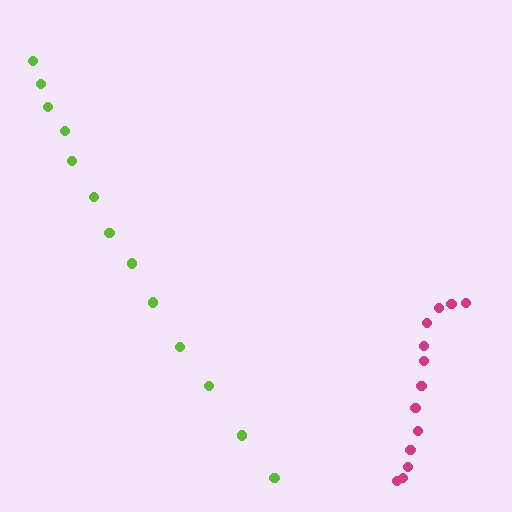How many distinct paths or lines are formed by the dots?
There are 2 distinct paths.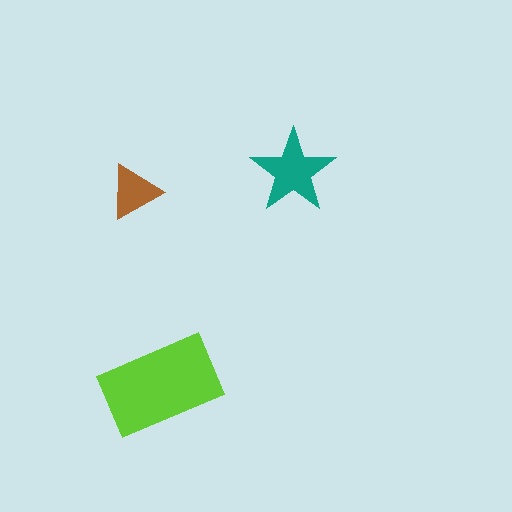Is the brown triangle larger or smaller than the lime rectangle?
Smaller.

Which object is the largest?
The lime rectangle.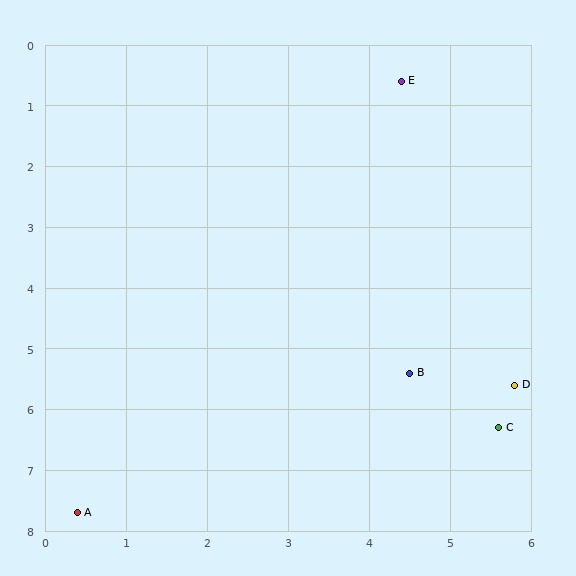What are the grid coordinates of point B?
Point B is at approximately (4.5, 5.4).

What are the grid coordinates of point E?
Point E is at approximately (4.4, 0.6).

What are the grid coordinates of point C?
Point C is at approximately (5.6, 6.3).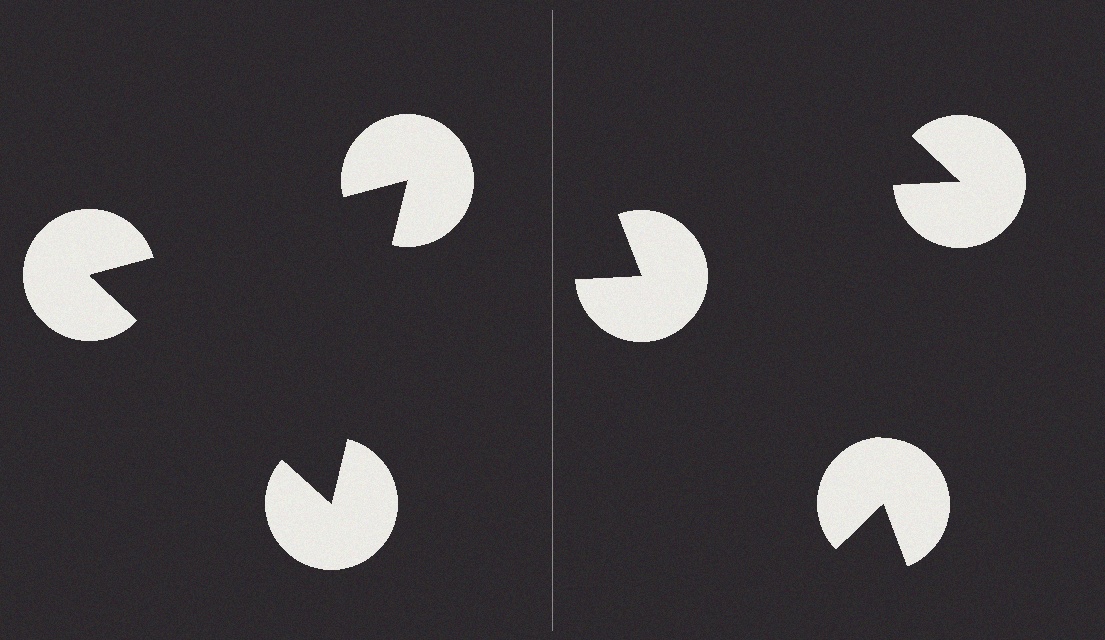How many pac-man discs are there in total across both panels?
6 — 3 on each side.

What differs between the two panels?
The pac-man discs are positioned identically on both sides; only the wedge orientations differ. On the left they align to a triangle; on the right they are misaligned.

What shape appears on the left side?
An illusory triangle.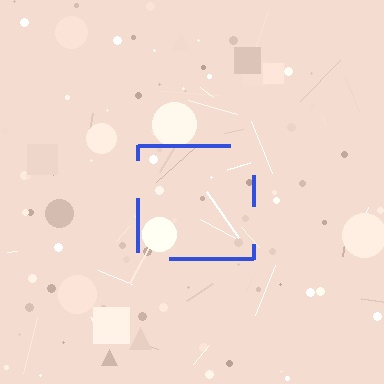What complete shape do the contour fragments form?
The contour fragments form a square.